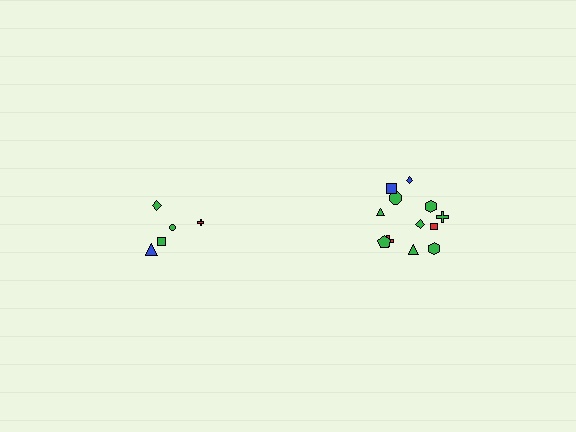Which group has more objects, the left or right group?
The right group.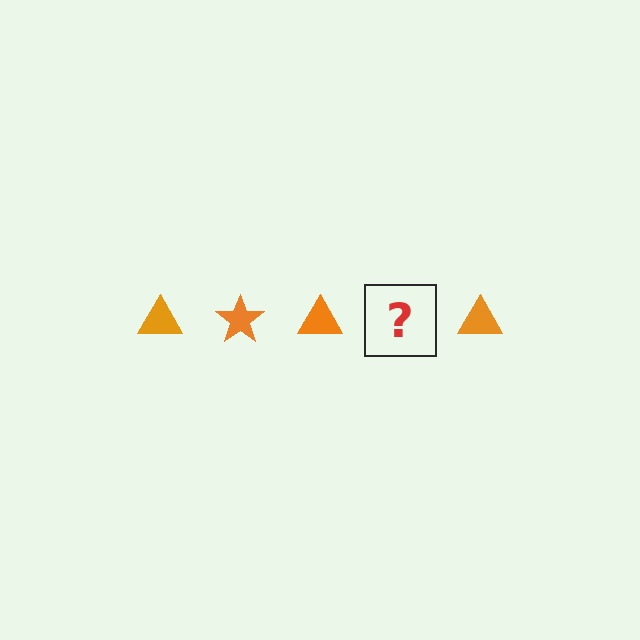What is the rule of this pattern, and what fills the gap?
The rule is that the pattern cycles through triangle, star shapes in orange. The gap should be filled with an orange star.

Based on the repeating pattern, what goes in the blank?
The blank should be an orange star.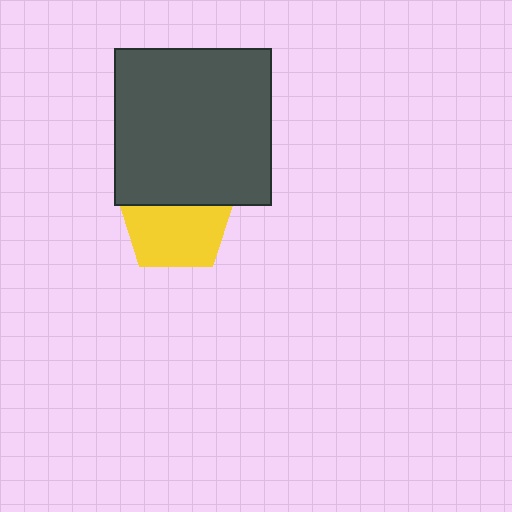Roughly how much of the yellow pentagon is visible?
About half of it is visible (roughly 62%).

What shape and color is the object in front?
The object in front is a dark gray square.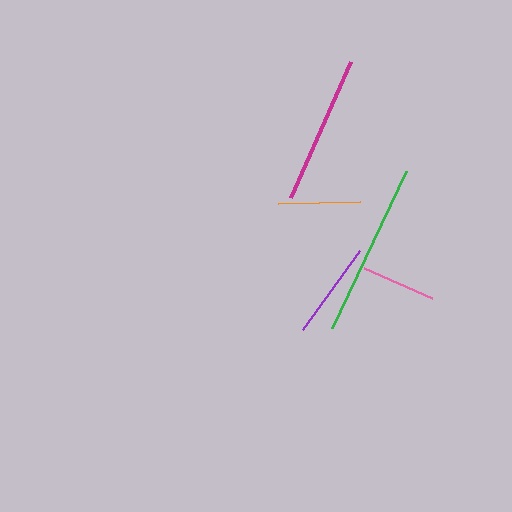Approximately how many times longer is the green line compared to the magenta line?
The green line is approximately 1.2 times the length of the magenta line.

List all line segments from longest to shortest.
From longest to shortest: green, magenta, purple, orange, pink.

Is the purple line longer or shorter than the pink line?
The purple line is longer than the pink line.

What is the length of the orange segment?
The orange segment is approximately 82 pixels long.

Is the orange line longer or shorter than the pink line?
The orange line is longer than the pink line.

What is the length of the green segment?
The green segment is approximately 174 pixels long.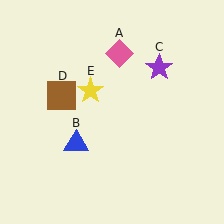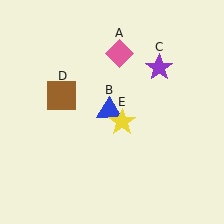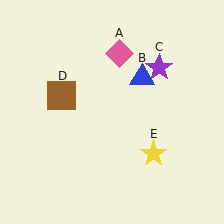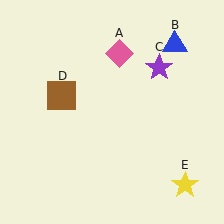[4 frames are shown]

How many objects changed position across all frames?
2 objects changed position: blue triangle (object B), yellow star (object E).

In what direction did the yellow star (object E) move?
The yellow star (object E) moved down and to the right.